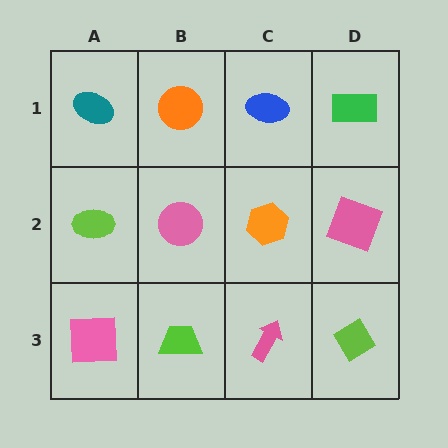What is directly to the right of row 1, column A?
An orange circle.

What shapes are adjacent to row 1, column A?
A lime ellipse (row 2, column A), an orange circle (row 1, column B).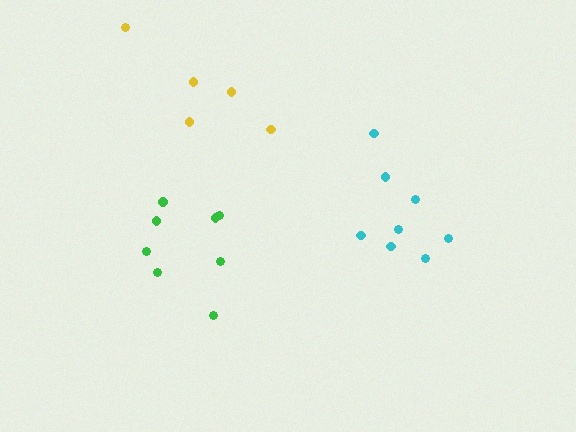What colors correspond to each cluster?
The clusters are colored: yellow, cyan, green.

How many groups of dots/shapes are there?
There are 3 groups.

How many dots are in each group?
Group 1: 5 dots, Group 2: 8 dots, Group 3: 8 dots (21 total).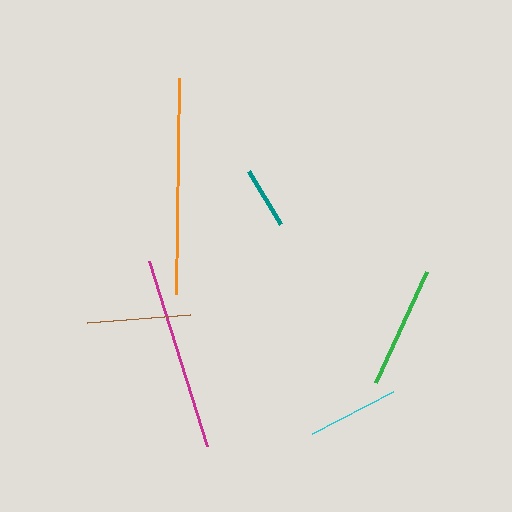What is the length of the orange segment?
The orange segment is approximately 215 pixels long.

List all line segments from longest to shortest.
From longest to shortest: orange, magenta, green, brown, cyan, teal.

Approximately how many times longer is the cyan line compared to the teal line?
The cyan line is approximately 1.5 times the length of the teal line.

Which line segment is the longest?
The orange line is the longest at approximately 215 pixels.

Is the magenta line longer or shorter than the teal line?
The magenta line is longer than the teal line.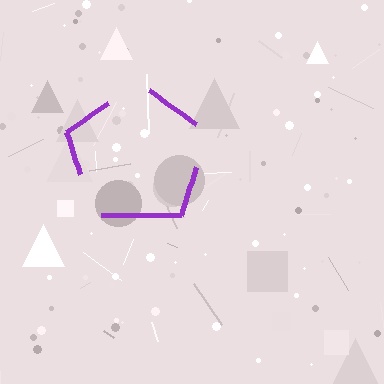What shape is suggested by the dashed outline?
The dashed outline suggests a pentagon.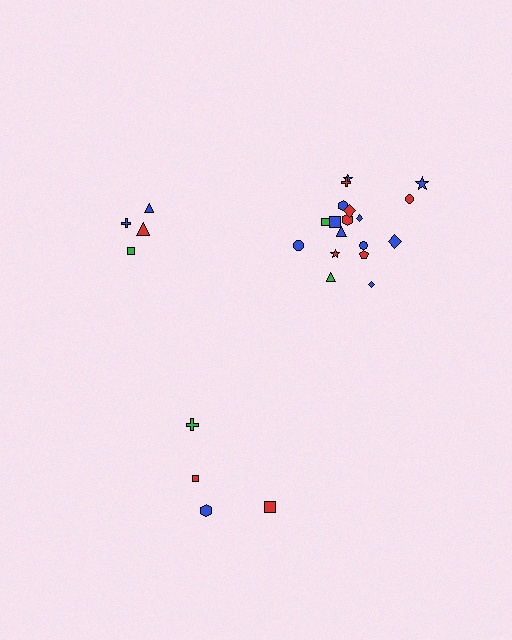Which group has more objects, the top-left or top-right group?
The top-right group.